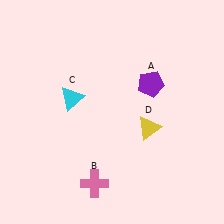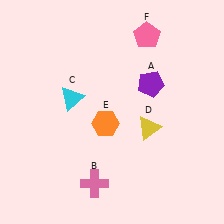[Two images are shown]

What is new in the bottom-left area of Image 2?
An orange hexagon (E) was added in the bottom-left area of Image 2.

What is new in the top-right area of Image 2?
A pink pentagon (F) was added in the top-right area of Image 2.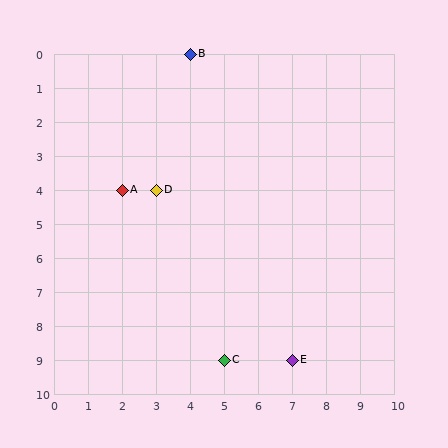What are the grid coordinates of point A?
Point A is at grid coordinates (2, 4).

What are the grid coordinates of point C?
Point C is at grid coordinates (5, 9).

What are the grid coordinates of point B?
Point B is at grid coordinates (4, 0).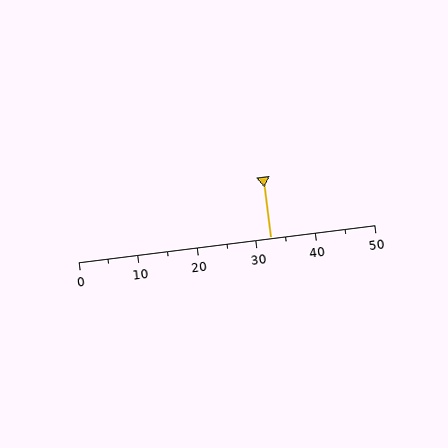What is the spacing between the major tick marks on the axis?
The major ticks are spaced 10 apart.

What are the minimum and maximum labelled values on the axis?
The axis runs from 0 to 50.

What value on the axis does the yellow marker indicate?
The marker indicates approximately 32.5.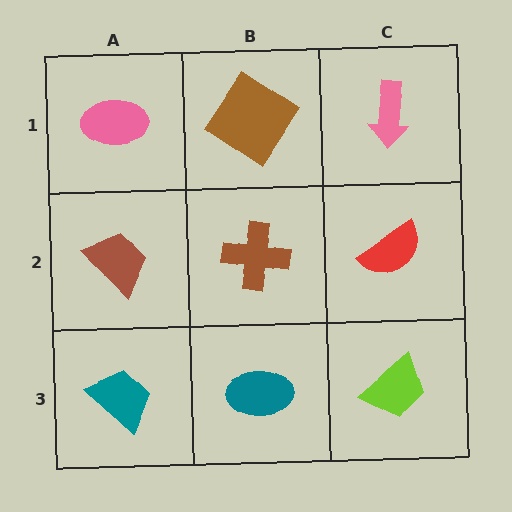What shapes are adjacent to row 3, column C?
A red semicircle (row 2, column C), a teal ellipse (row 3, column B).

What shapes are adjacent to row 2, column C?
A pink arrow (row 1, column C), a lime trapezoid (row 3, column C), a brown cross (row 2, column B).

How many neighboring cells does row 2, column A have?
3.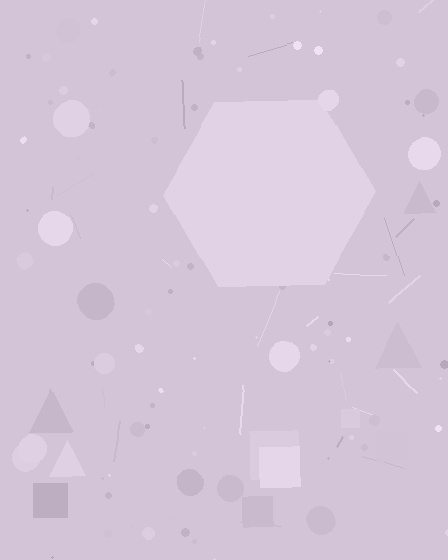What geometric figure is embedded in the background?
A hexagon is embedded in the background.